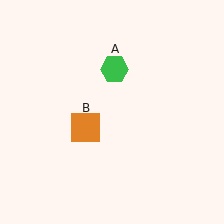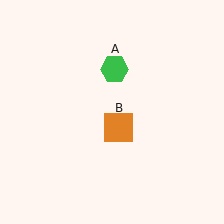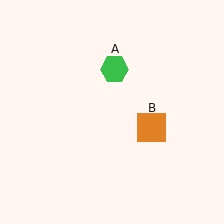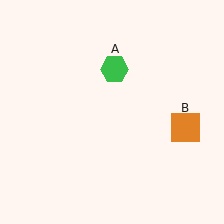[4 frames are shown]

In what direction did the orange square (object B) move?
The orange square (object B) moved right.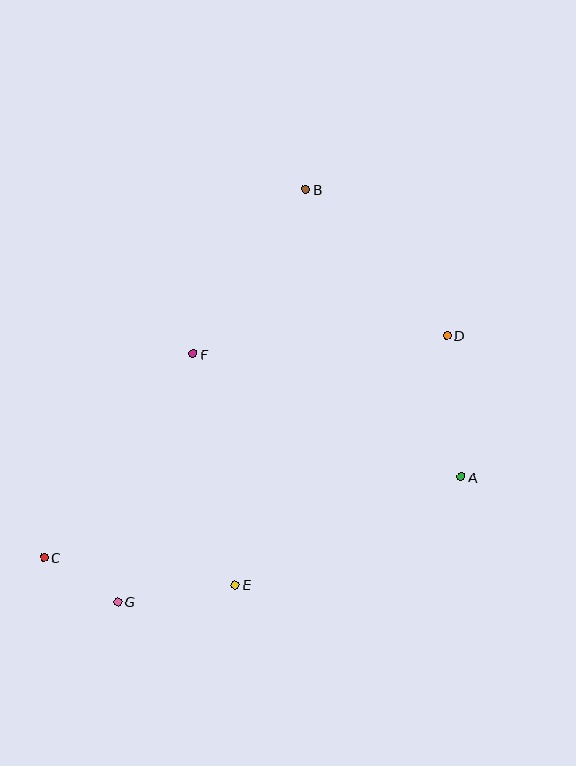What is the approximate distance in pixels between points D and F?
The distance between D and F is approximately 255 pixels.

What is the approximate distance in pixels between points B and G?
The distance between B and G is approximately 454 pixels.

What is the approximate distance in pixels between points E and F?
The distance between E and F is approximately 235 pixels.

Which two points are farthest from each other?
Points C and D are farthest from each other.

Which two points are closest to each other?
Points C and G are closest to each other.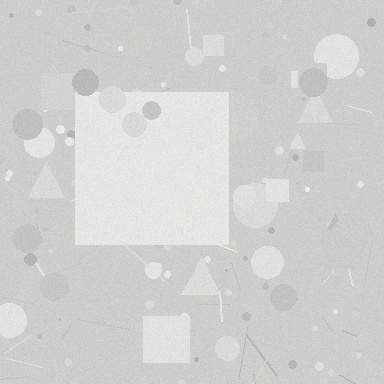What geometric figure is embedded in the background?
A square is embedded in the background.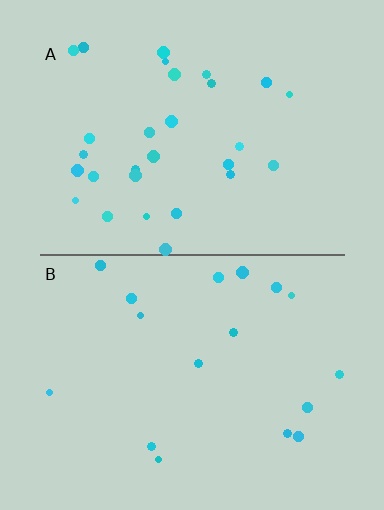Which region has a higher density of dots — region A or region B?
A (the top).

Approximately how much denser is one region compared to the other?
Approximately 1.7× — region A over region B.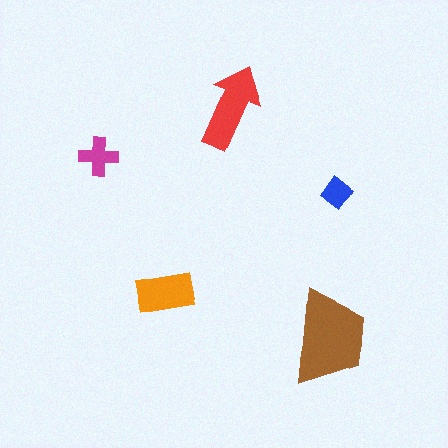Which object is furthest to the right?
The blue diamond is rightmost.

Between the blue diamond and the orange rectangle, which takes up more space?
The orange rectangle.